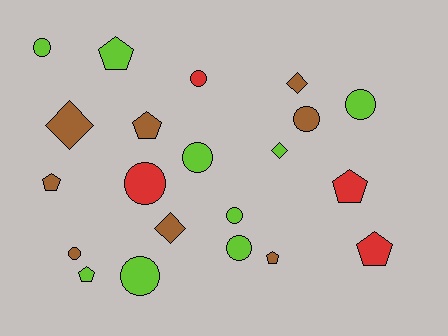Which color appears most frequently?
Lime, with 9 objects.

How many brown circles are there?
There are 2 brown circles.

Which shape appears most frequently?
Circle, with 10 objects.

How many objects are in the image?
There are 21 objects.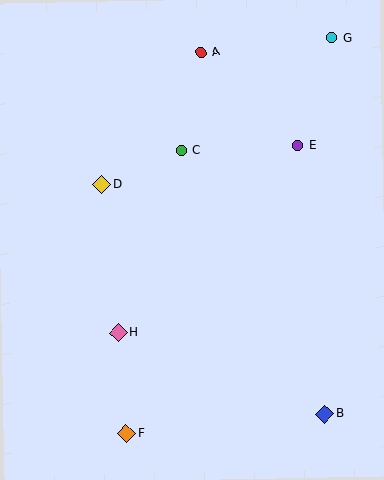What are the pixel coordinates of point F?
Point F is at (126, 434).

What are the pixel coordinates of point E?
Point E is at (298, 145).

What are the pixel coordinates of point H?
Point H is at (118, 332).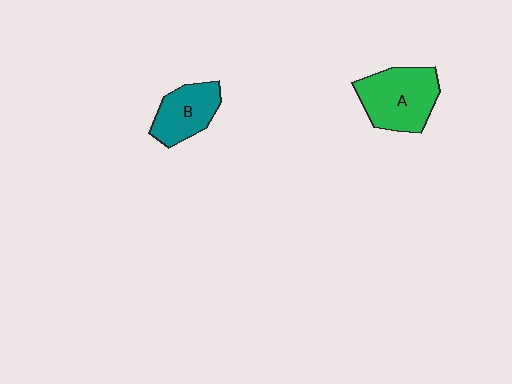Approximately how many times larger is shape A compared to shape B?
Approximately 1.4 times.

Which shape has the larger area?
Shape A (green).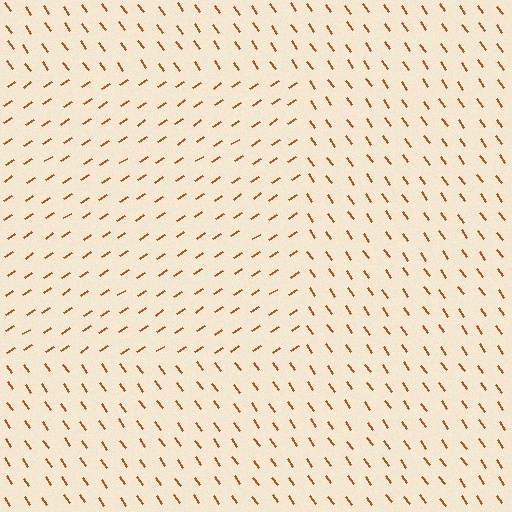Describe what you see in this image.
The image is filled with small brown line segments. A rectangle region in the image has lines oriented differently from the surrounding lines, creating a visible texture boundary.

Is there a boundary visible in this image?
Yes, there is a texture boundary formed by a change in line orientation.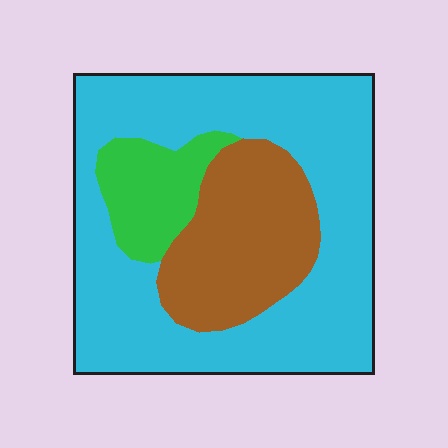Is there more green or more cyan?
Cyan.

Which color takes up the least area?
Green, at roughly 10%.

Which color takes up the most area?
Cyan, at roughly 65%.